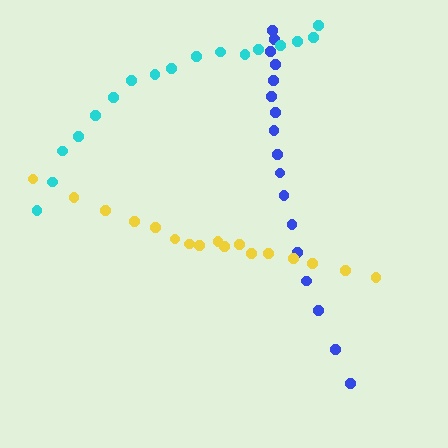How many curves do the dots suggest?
There are 3 distinct paths.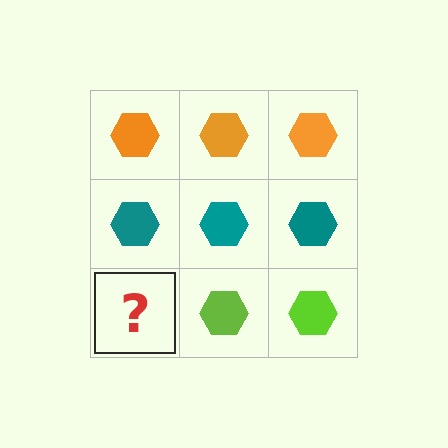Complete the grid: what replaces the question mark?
The question mark should be replaced with a lime hexagon.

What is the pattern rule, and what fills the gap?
The rule is that each row has a consistent color. The gap should be filled with a lime hexagon.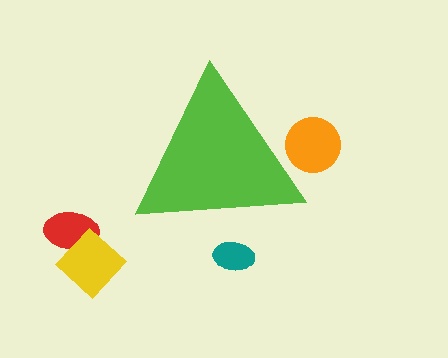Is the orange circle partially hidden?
Yes, the orange circle is partially hidden behind the lime triangle.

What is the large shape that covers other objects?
A lime triangle.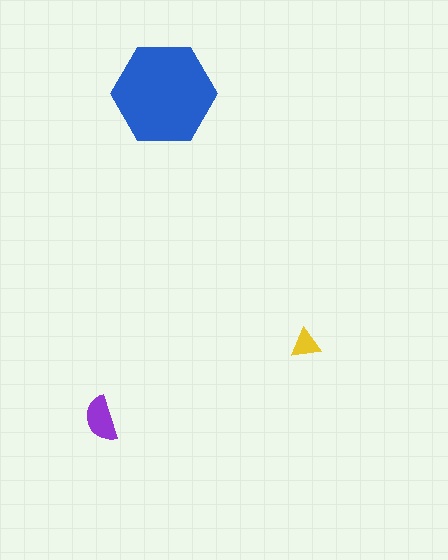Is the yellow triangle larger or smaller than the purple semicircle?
Smaller.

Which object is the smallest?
The yellow triangle.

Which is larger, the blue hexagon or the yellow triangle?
The blue hexagon.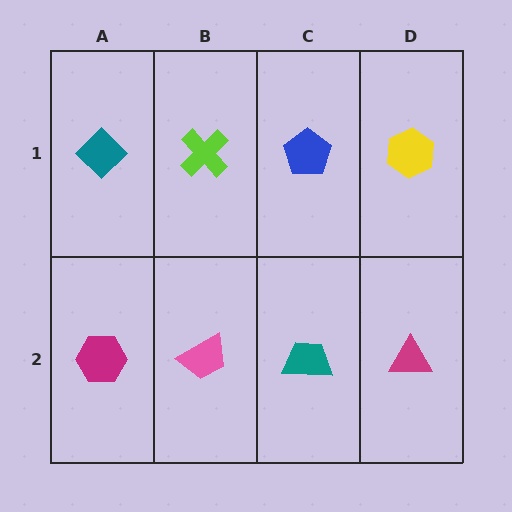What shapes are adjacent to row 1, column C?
A teal trapezoid (row 2, column C), a lime cross (row 1, column B), a yellow hexagon (row 1, column D).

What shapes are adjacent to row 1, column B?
A pink trapezoid (row 2, column B), a teal diamond (row 1, column A), a blue pentagon (row 1, column C).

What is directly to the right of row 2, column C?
A magenta triangle.